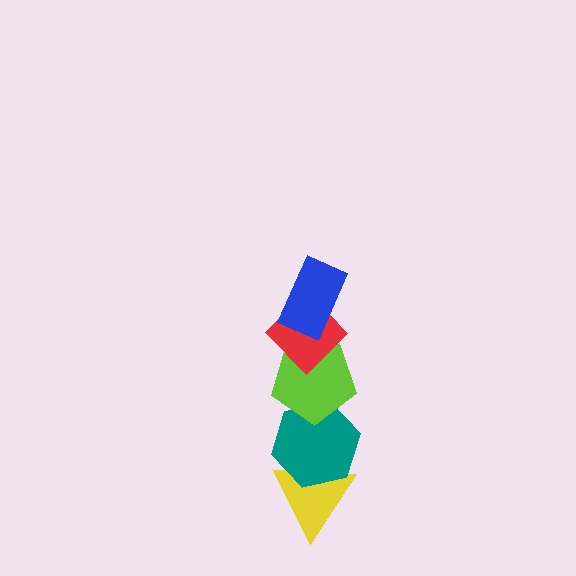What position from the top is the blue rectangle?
The blue rectangle is 1st from the top.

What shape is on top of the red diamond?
The blue rectangle is on top of the red diamond.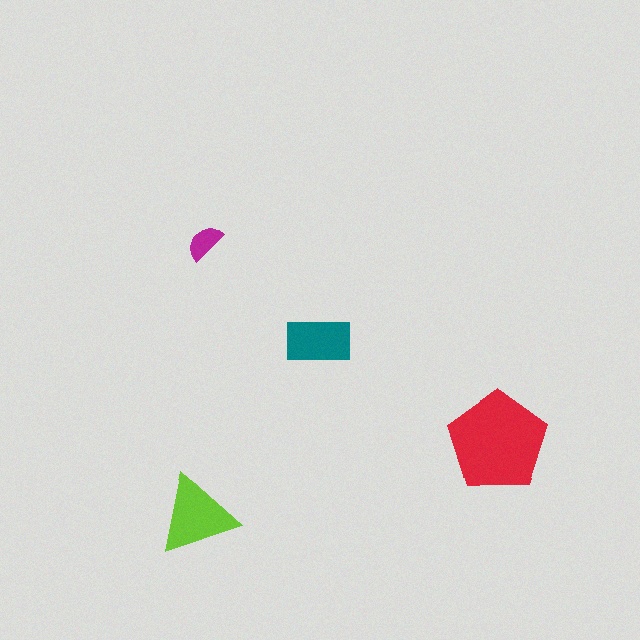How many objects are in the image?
There are 4 objects in the image.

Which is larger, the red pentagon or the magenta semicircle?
The red pentagon.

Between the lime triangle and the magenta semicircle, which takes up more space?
The lime triangle.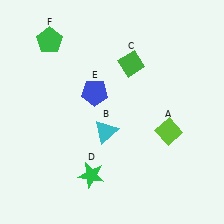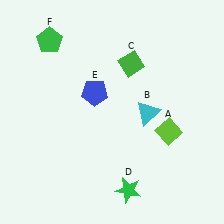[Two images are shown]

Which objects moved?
The objects that moved are: the cyan triangle (B), the green star (D).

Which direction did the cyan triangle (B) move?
The cyan triangle (B) moved right.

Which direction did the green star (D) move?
The green star (D) moved right.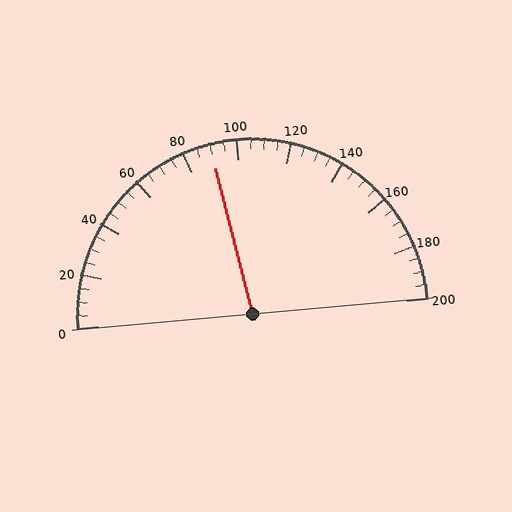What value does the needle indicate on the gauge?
The needle indicates approximately 90.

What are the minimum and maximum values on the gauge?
The gauge ranges from 0 to 200.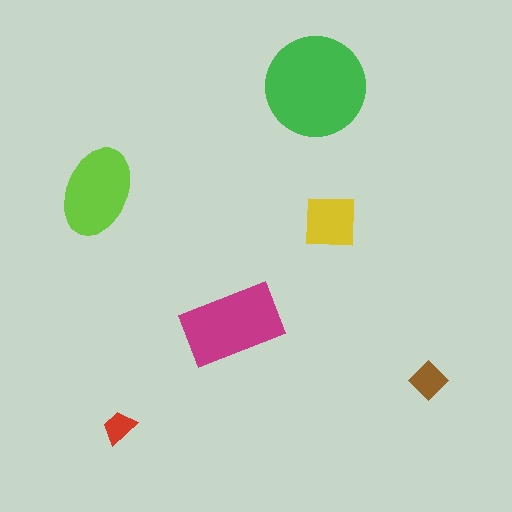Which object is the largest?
The green circle.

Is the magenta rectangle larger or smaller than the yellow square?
Larger.